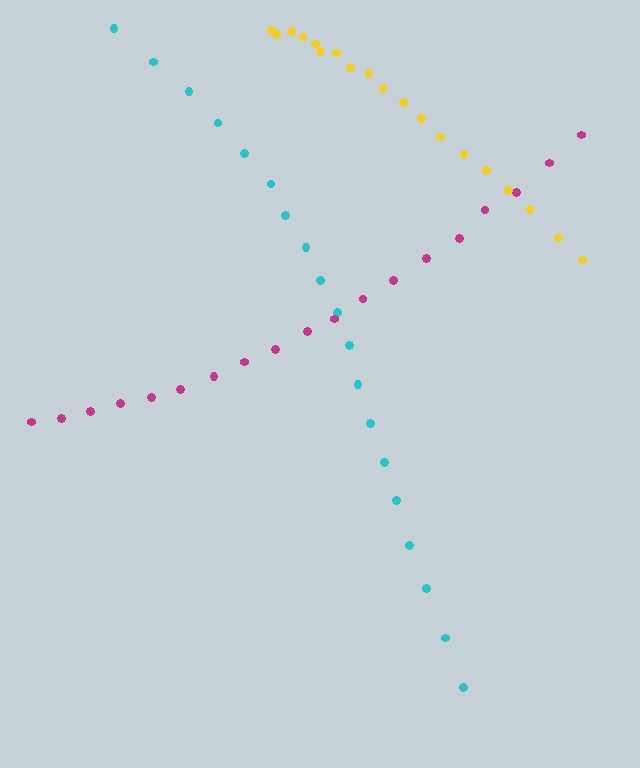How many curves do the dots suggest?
There are 3 distinct paths.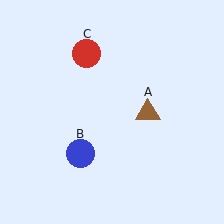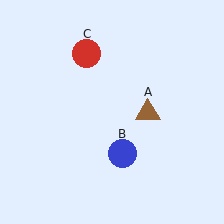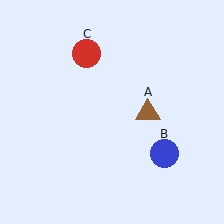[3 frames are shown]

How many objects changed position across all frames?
1 object changed position: blue circle (object B).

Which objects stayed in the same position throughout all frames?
Brown triangle (object A) and red circle (object C) remained stationary.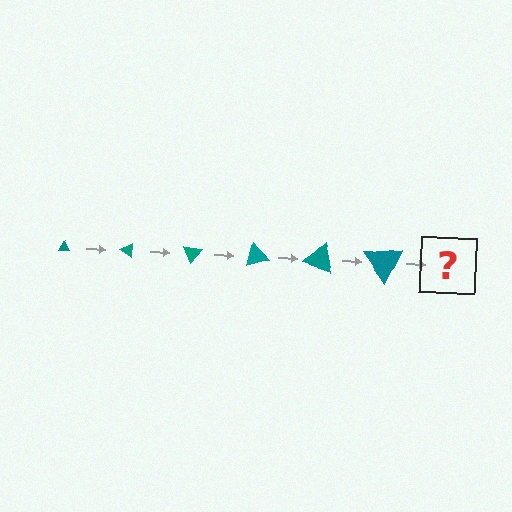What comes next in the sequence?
The next element should be a triangle, larger than the previous one and rotated 210 degrees from the start.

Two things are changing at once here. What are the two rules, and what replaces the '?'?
The two rules are that the triangle grows larger each step and it rotates 35 degrees each step. The '?' should be a triangle, larger than the previous one and rotated 210 degrees from the start.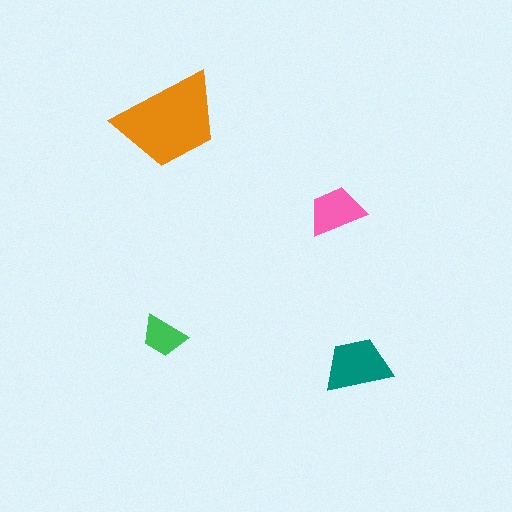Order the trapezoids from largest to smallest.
the orange one, the teal one, the pink one, the green one.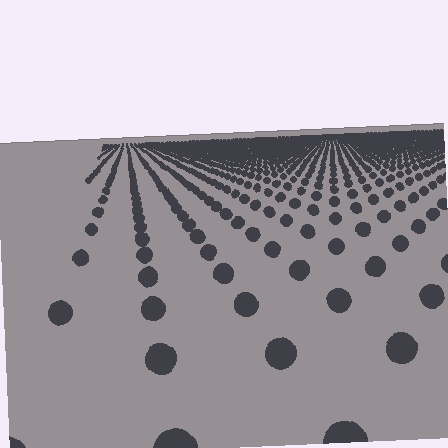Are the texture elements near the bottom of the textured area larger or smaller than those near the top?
Larger. Near the bottom, elements are closer to the viewer and appear at a bigger on-screen size.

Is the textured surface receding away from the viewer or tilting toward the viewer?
The surface is receding away from the viewer. Texture elements get smaller and denser toward the top.